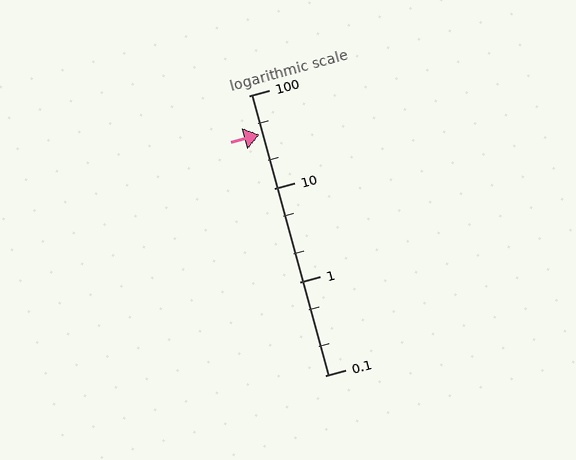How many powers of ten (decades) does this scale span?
The scale spans 3 decades, from 0.1 to 100.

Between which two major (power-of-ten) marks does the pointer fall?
The pointer is between 10 and 100.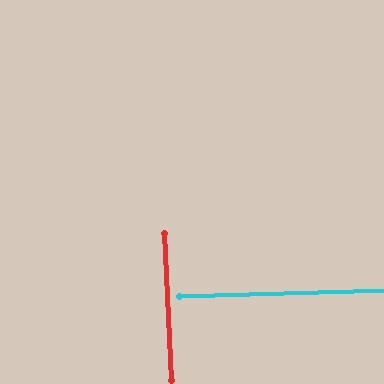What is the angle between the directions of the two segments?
Approximately 89 degrees.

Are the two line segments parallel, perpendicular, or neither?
Perpendicular — they meet at approximately 89°.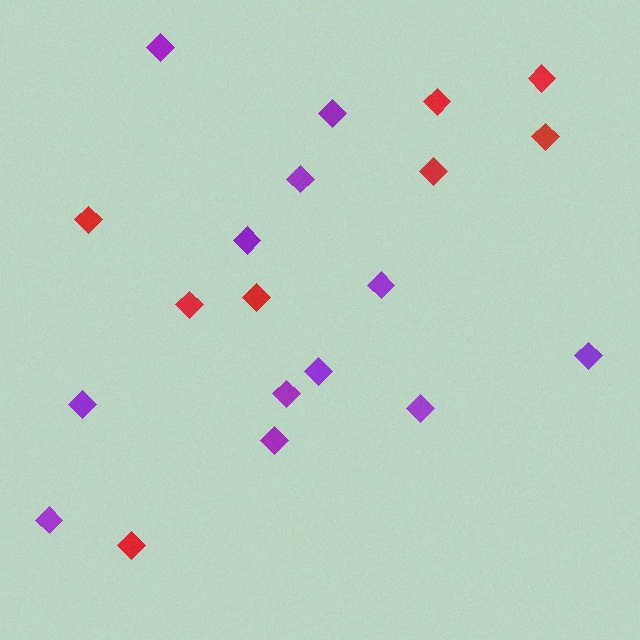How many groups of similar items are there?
There are 2 groups: one group of red diamonds (8) and one group of purple diamonds (12).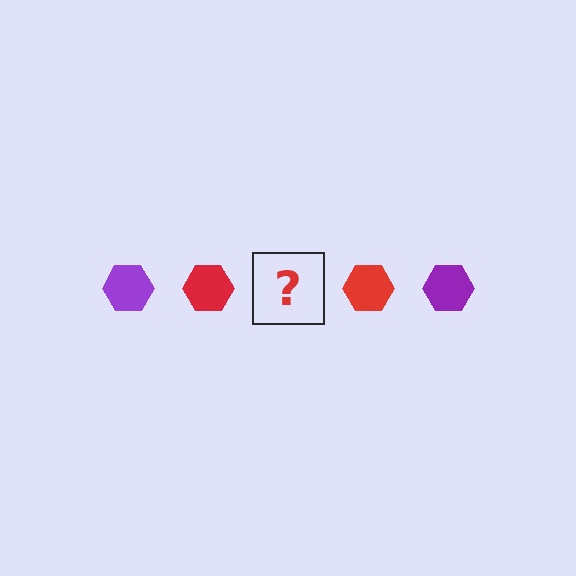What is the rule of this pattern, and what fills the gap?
The rule is that the pattern cycles through purple, red hexagons. The gap should be filled with a purple hexagon.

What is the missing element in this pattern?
The missing element is a purple hexagon.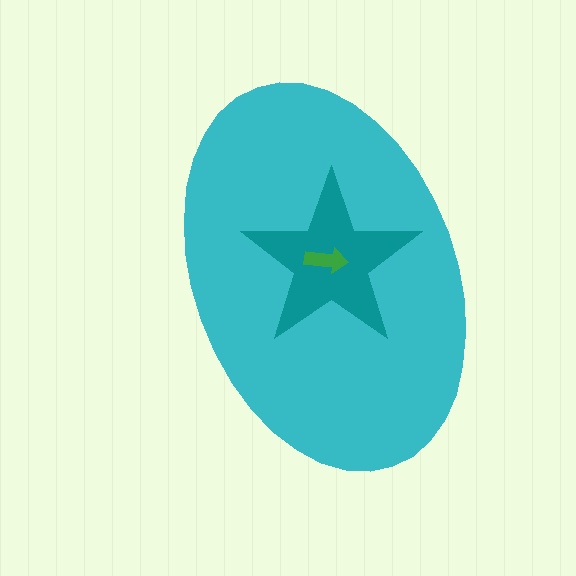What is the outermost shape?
The cyan ellipse.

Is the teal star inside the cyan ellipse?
Yes.